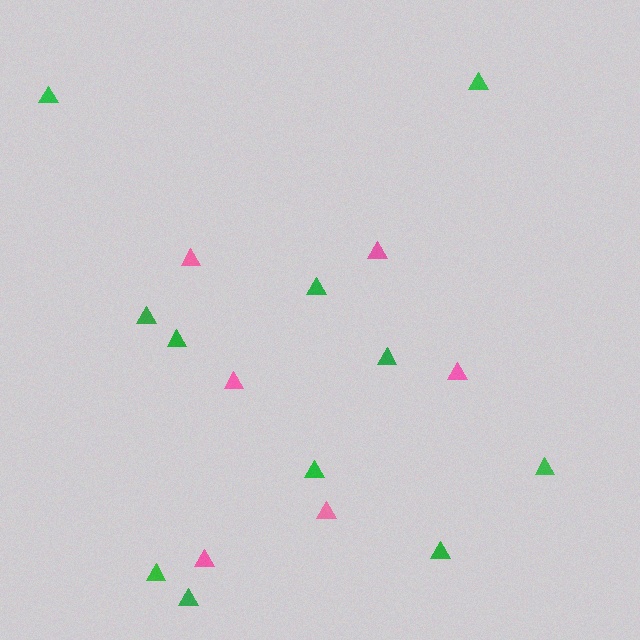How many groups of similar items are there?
There are 2 groups: one group of pink triangles (6) and one group of green triangles (11).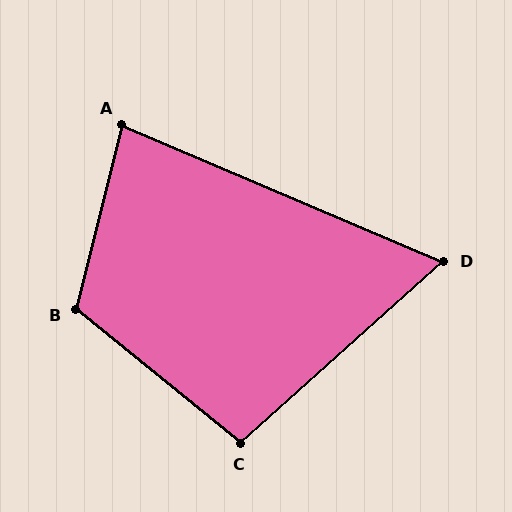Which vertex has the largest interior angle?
B, at approximately 115 degrees.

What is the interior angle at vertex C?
Approximately 99 degrees (obtuse).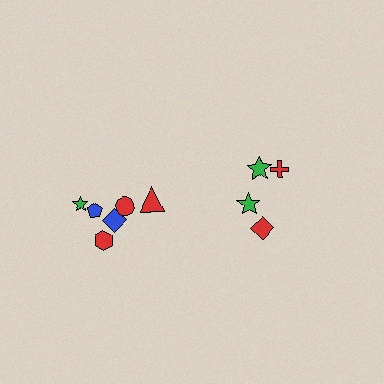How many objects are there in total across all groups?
There are 10 objects.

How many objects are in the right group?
There are 4 objects.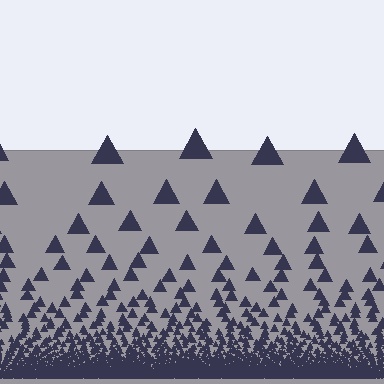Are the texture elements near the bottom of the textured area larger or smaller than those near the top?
Smaller. The gradient is inverted — elements near the bottom are smaller and denser.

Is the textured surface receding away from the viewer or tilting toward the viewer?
The surface appears to tilt toward the viewer. Texture elements get larger and sparser toward the top.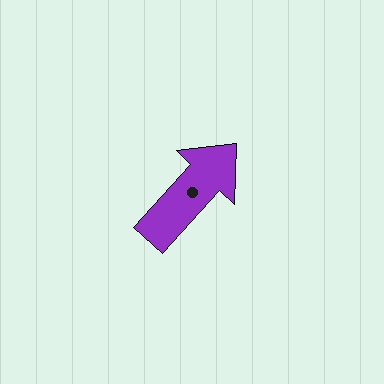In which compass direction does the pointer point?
Northeast.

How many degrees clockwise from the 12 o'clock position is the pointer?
Approximately 42 degrees.